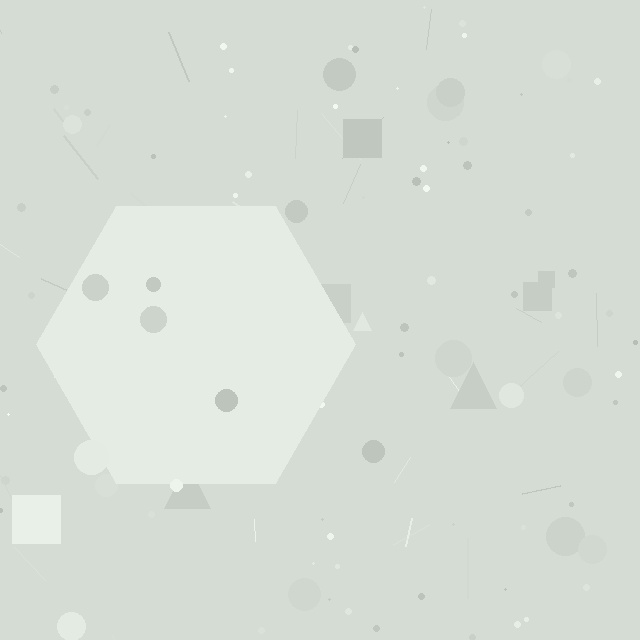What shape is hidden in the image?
A hexagon is hidden in the image.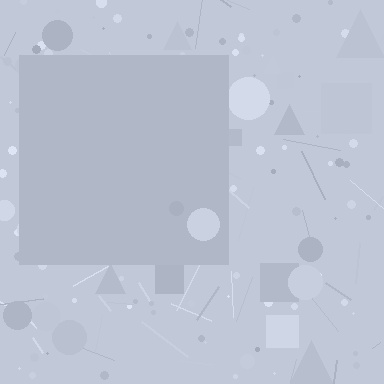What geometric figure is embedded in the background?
A square is embedded in the background.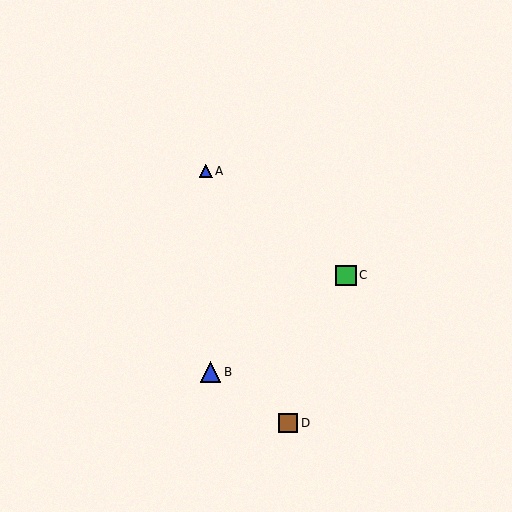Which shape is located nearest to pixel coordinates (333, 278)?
The green square (labeled C) at (346, 275) is nearest to that location.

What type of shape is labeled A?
Shape A is a blue triangle.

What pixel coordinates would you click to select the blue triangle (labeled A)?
Click at (206, 171) to select the blue triangle A.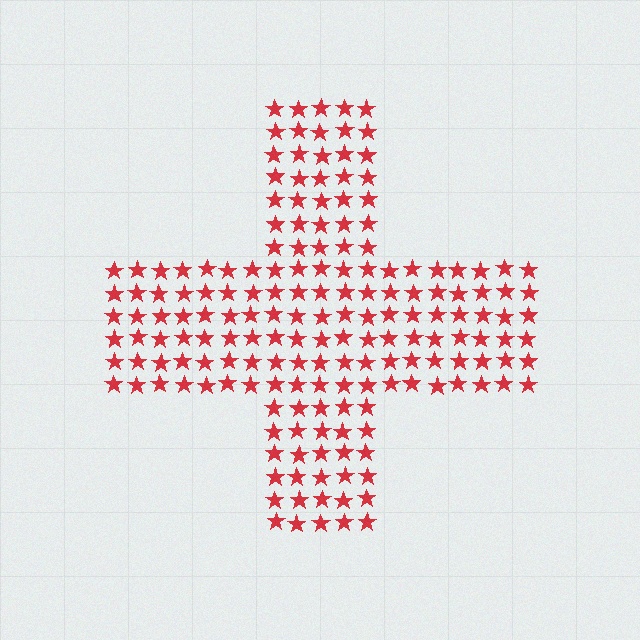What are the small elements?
The small elements are stars.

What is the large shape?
The large shape is a cross.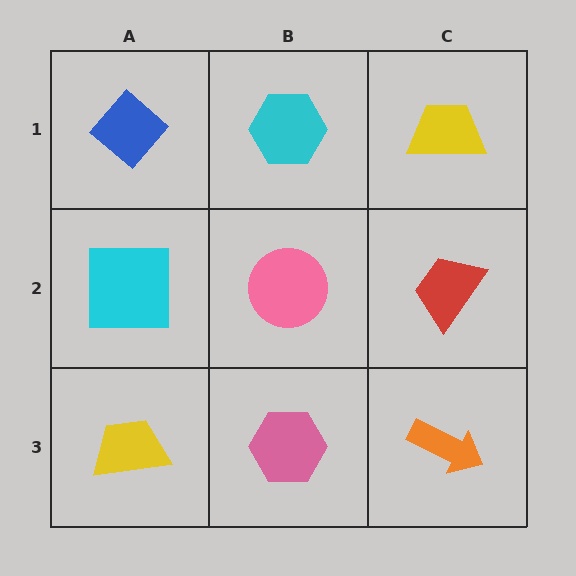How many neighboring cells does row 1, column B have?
3.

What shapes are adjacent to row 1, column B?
A pink circle (row 2, column B), a blue diamond (row 1, column A), a yellow trapezoid (row 1, column C).